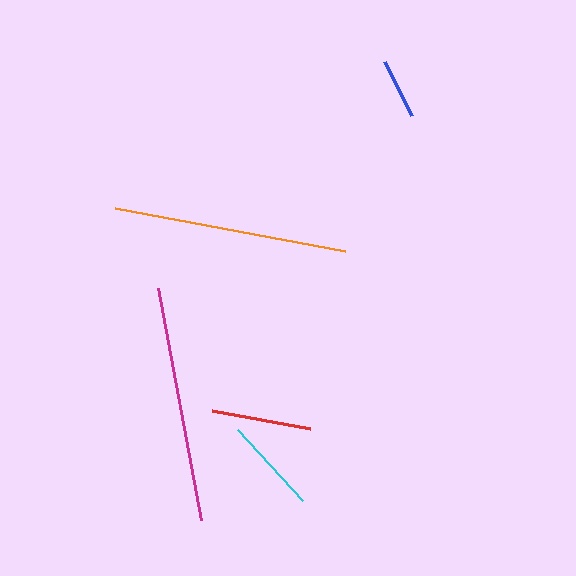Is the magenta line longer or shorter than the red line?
The magenta line is longer than the red line.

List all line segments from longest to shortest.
From longest to shortest: magenta, orange, red, cyan, blue.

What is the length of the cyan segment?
The cyan segment is approximately 97 pixels long.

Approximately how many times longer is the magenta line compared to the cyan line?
The magenta line is approximately 2.4 times the length of the cyan line.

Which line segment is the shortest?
The blue line is the shortest at approximately 61 pixels.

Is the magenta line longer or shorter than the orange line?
The magenta line is longer than the orange line.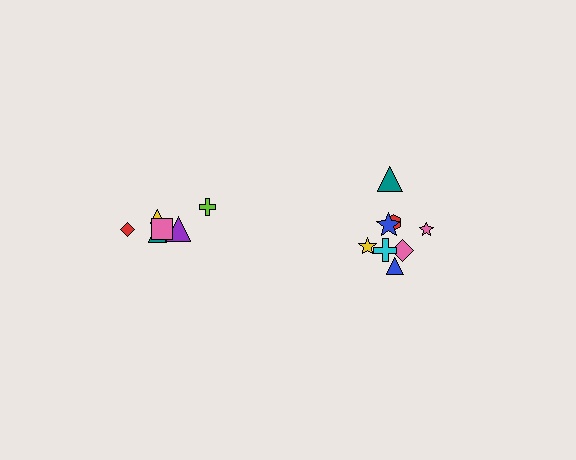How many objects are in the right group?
There are 8 objects.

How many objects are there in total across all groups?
There are 14 objects.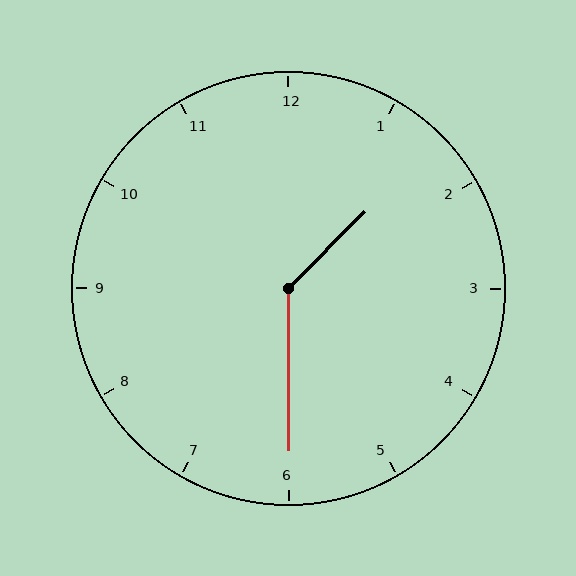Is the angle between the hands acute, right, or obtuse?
It is obtuse.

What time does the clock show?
1:30.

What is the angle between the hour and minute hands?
Approximately 135 degrees.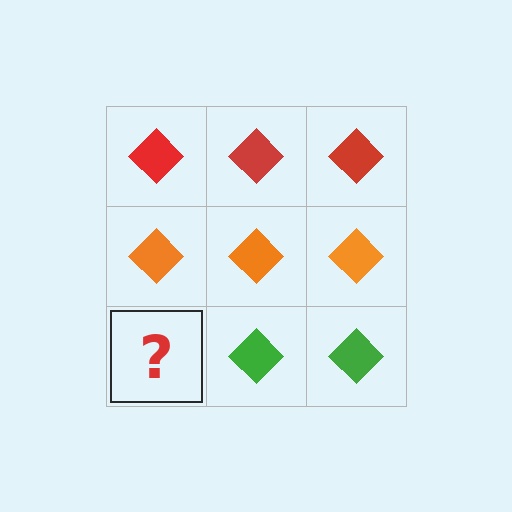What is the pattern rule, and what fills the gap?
The rule is that each row has a consistent color. The gap should be filled with a green diamond.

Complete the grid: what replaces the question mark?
The question mark should be replaced with a green diamond.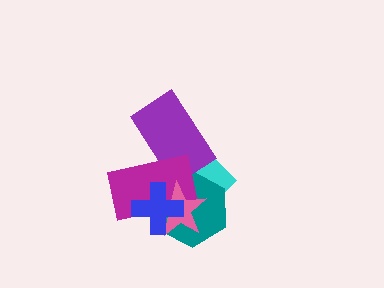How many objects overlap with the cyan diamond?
5 objects overlap with the cyan diamond.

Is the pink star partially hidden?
Yes, it is partially covered by another shape.